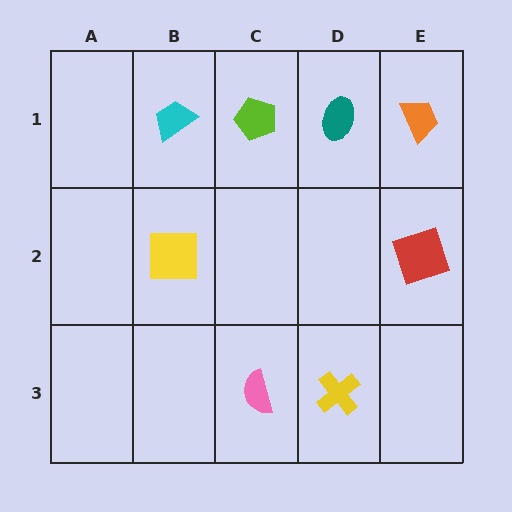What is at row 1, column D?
A teal ellipse.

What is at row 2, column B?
A yellow square.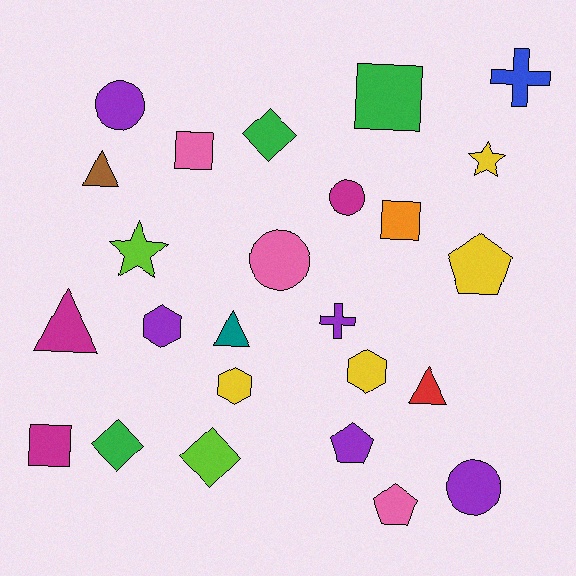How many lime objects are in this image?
There are 2 lime objects.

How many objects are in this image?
There are 25 objects.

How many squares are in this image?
There are 4 squares.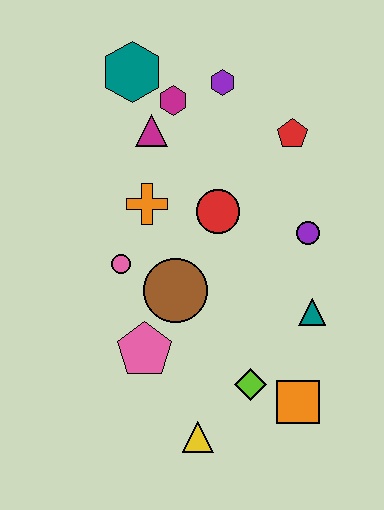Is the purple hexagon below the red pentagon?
No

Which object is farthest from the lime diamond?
The teal hexagon is farthest from the lime diamond.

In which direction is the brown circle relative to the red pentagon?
The brown circle is below the red pentagon.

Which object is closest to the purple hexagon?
The magenta hexagon is closest to the purple hexagon.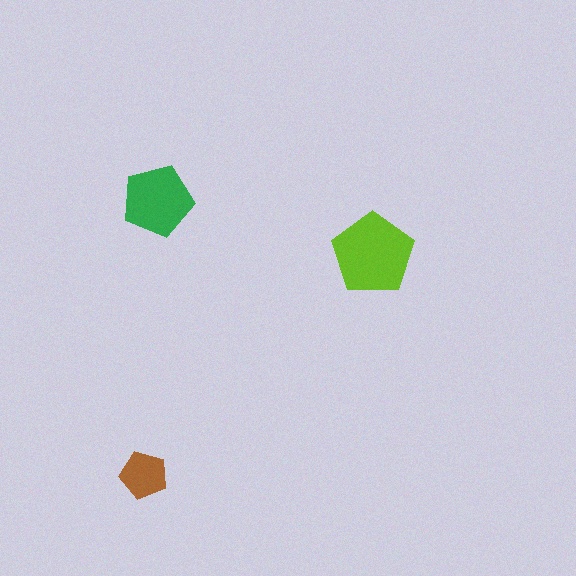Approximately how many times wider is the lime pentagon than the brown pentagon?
About 1.5 times wider.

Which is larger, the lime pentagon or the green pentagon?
The lime one.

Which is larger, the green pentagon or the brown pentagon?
The green one.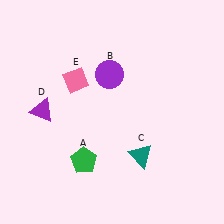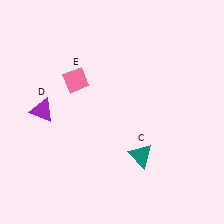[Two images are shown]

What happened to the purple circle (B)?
The purple circle (B) was removed in Image 2. It was in the top-left area of Image 1.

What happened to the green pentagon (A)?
The green pentagon (A) was removed in Image 2. It was in the bottom-left area of Image 1.